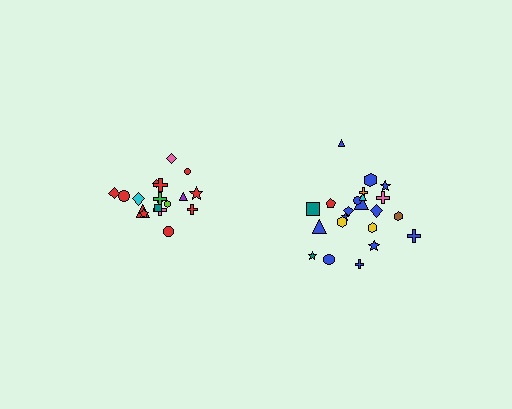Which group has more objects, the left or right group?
The right group.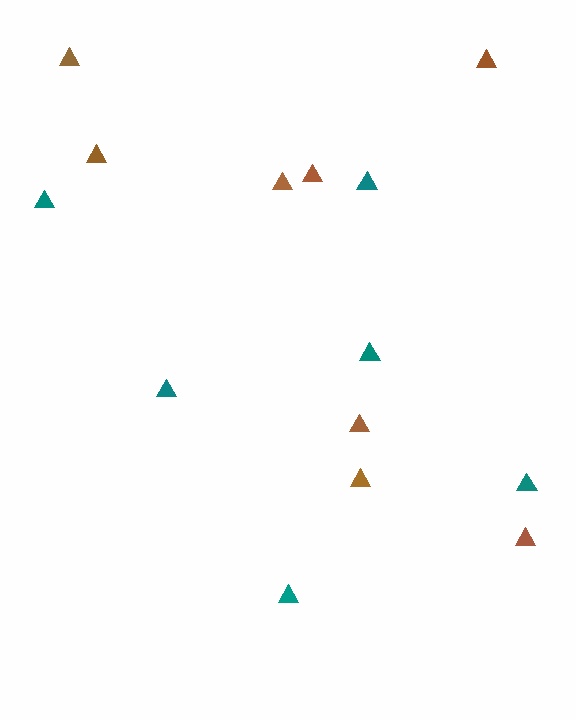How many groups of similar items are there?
There are 2 groups: one group of teal triangles (6) and one group of brown triangles (8).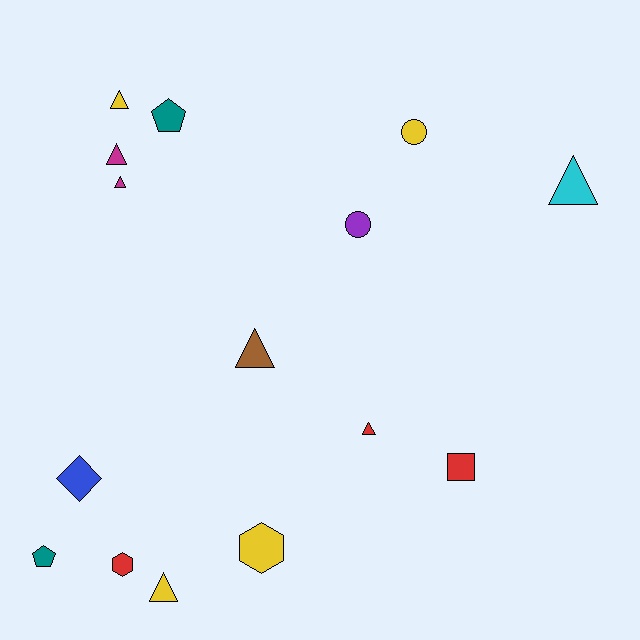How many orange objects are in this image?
There are no orange objects.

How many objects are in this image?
There are 15 objects.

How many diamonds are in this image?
There is 1 diamond.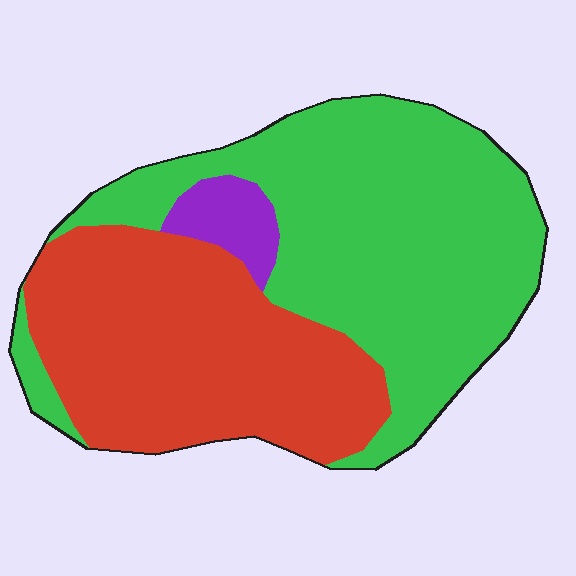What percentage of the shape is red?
Red takes up between a quarter and a half of the shape.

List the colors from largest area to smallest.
From largest to smallest: green, red, purple.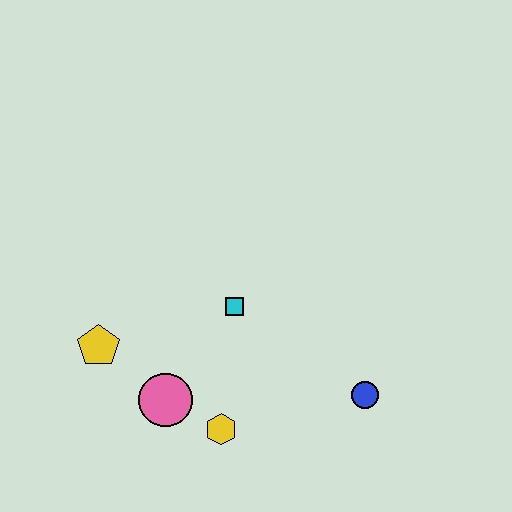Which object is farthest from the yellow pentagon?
The blue circle is farthest from the yellow pentagon.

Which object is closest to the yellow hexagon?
The pink circle is closest to the yellow hexagon.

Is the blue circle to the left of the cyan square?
No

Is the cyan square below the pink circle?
No